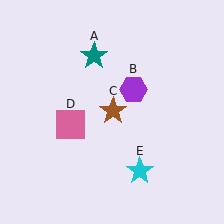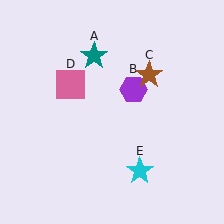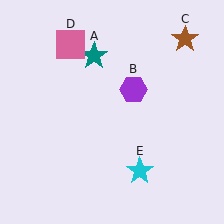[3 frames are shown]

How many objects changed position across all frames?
2 objects changed position: brown star (object C), pink square (object D).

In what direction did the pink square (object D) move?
The pink square (object D) moved up.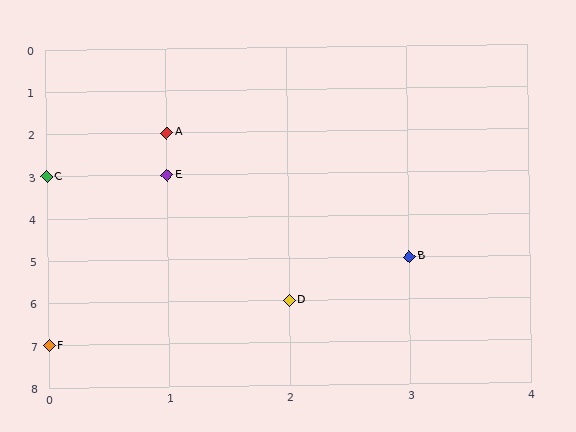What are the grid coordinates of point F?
Point F is at grid coordinates (0, 7).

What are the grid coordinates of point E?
Point E is at grid coordinates (1, 3).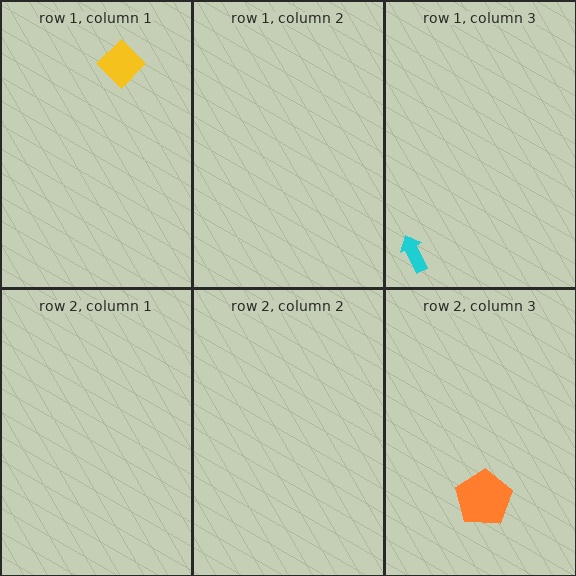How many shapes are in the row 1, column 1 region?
1.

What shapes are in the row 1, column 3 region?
The cyan arrow.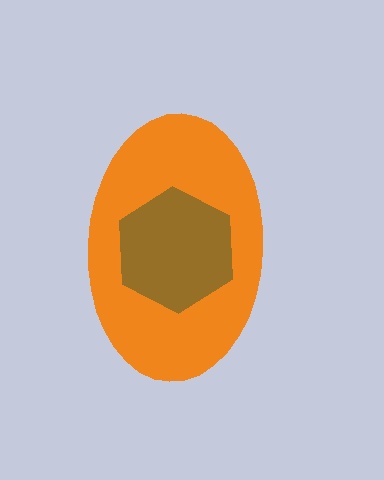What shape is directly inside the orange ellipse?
The brown hexagon.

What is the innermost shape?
The brown hexagon.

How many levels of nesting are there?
2.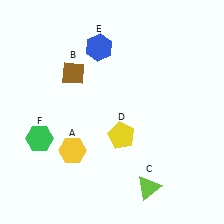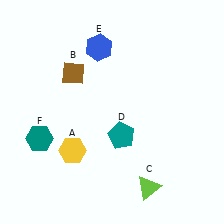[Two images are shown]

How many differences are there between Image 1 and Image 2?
There are 2 differences between the two images.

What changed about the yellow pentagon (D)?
In Image 1, D is yellow. In Image 2, it changed to teal.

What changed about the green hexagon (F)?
In Image 1, F is green. In Image 2, it changed to teal.